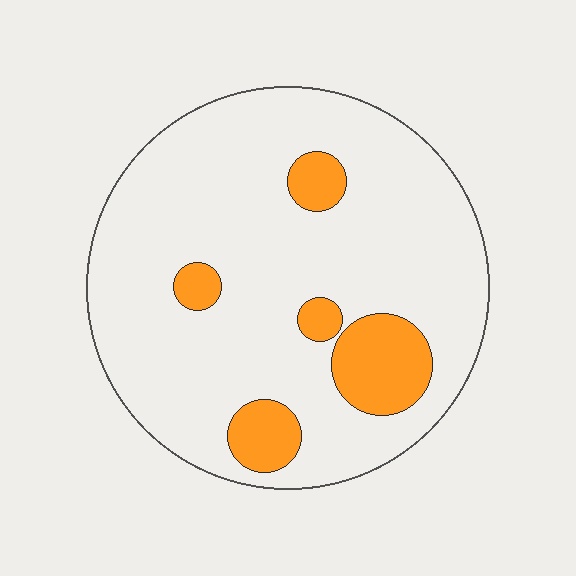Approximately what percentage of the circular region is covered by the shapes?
Approximately 15%.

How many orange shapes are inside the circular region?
5.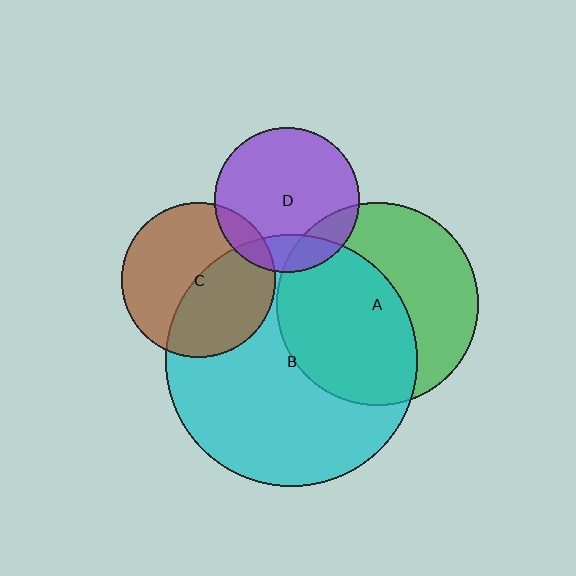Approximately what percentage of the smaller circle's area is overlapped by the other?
Approximately 15%.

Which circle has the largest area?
Circle B (cyan).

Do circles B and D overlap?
Yes.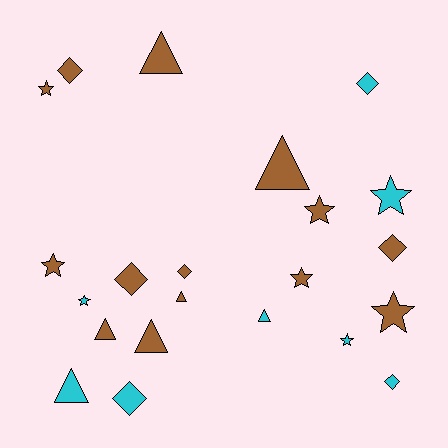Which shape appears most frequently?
Star, with 8 objects.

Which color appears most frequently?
Brown, with 14 objects.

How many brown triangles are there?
There are 5 brown triangles.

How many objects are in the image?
There are 22 objects.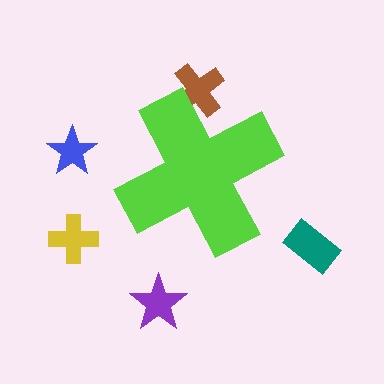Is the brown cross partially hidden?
Yes, the brown cross is partially hidden behind the lime cross.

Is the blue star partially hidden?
No, the blue star is fully visible.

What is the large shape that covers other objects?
A lime cross.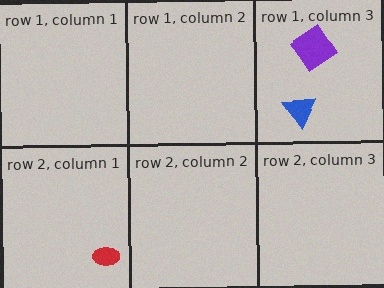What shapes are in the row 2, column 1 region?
The red ellipse.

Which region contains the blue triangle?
The row 1, column 3 region.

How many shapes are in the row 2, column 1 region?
1.